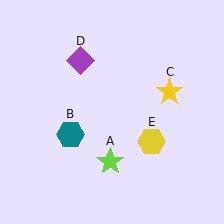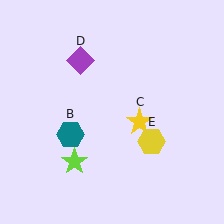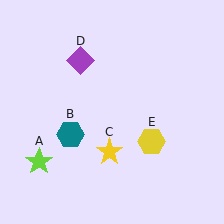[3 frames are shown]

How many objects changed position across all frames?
2 objects changed position: lime star (object A), yellow star (object C).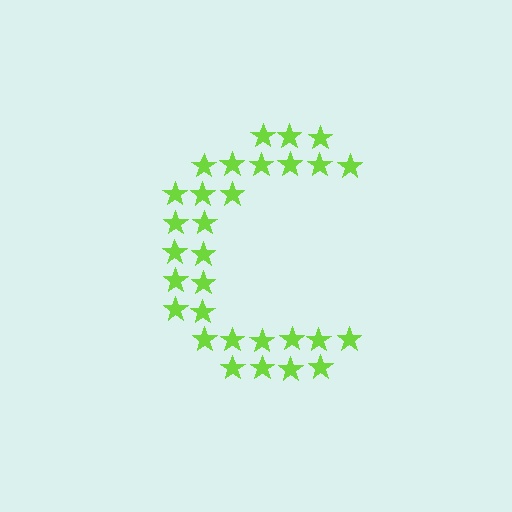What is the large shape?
The large shape is the letter C.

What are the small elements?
The small elements are stars.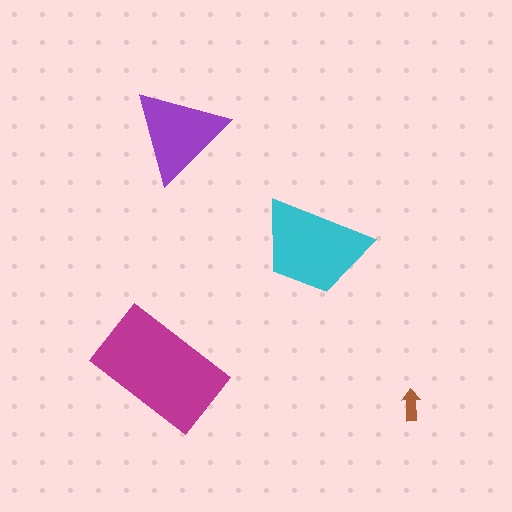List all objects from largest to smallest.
The magenta rectangle, the cyan trapezoid, the purple triangle, the brown arrow.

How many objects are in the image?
There are 4 objects in the image.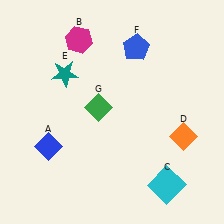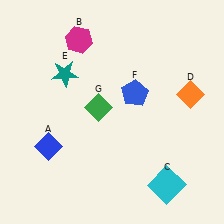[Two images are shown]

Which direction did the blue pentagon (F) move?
The blue pentagon (F) moved down.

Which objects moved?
The objects that moved are: the orange diamond (D), the blue pentagon (F).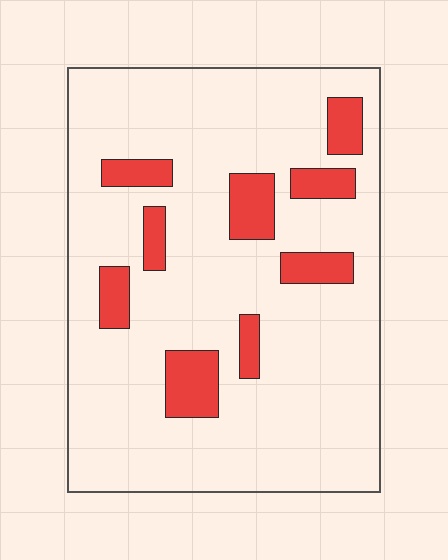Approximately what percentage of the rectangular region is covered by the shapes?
Approximately 15%.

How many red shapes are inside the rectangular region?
9.